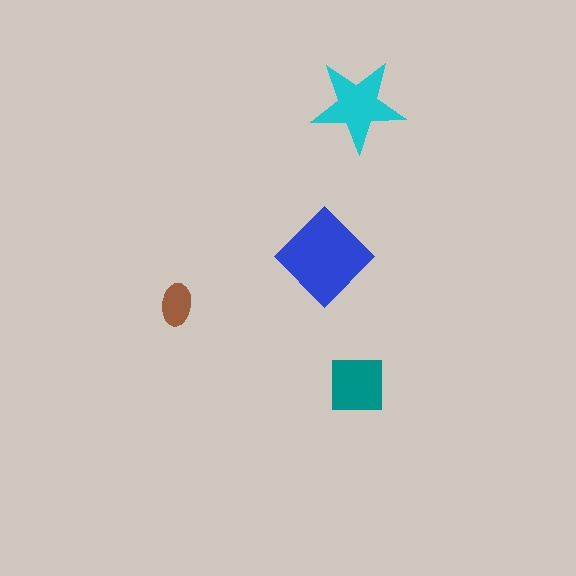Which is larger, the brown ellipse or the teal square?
The teal square.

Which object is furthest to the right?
The cyan star is rightmost.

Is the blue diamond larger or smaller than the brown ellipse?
Larger.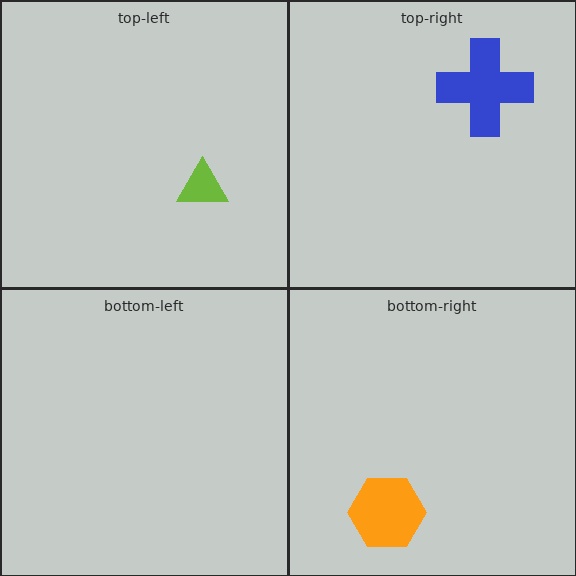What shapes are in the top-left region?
The lime triangle.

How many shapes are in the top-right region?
1.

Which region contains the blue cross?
The top-right region.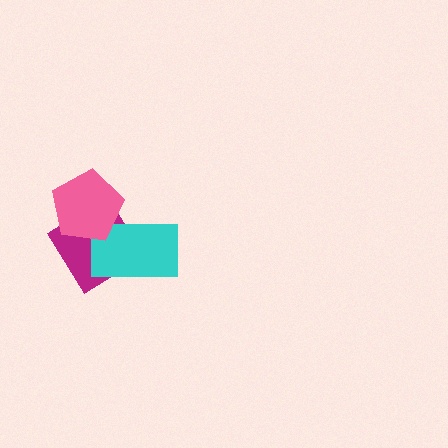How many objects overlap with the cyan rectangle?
2 objects overlap with the cyan rectangle.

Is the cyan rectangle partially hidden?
Yes, it is partially covered by another shape.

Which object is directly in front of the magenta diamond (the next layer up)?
The cyan rectangle is directly in front of the magenta diamond.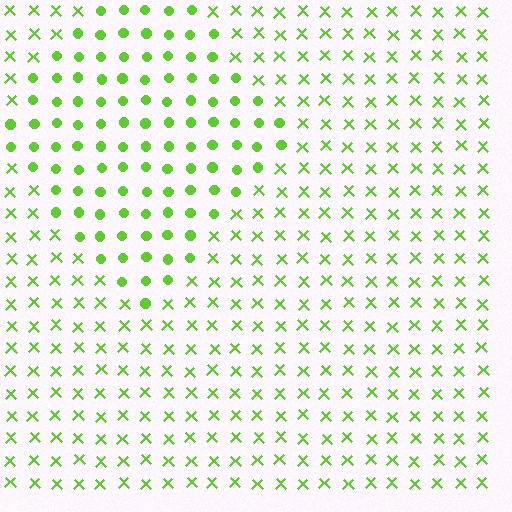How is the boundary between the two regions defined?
The boundary is defined by a change in element shape: circles inside vs. X marks outside. All elements share the same color and spacing.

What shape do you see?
I see a diamond.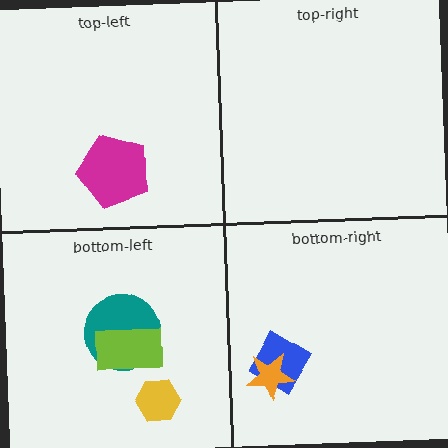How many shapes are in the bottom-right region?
2.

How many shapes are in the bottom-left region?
3.